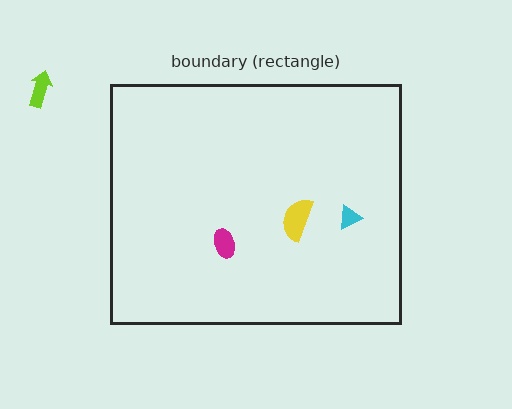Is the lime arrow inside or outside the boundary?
Outside.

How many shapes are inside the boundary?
3 inside, 1 outside.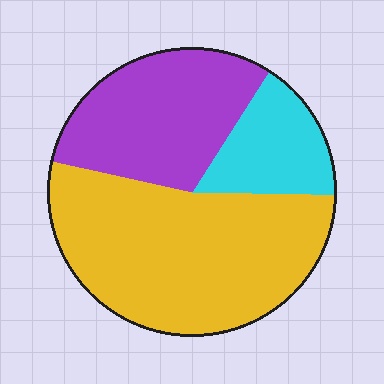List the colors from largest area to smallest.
From largest to smallest: yellow, purple, cyan.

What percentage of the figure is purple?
Purple takes up between a quarter and a half of the figure.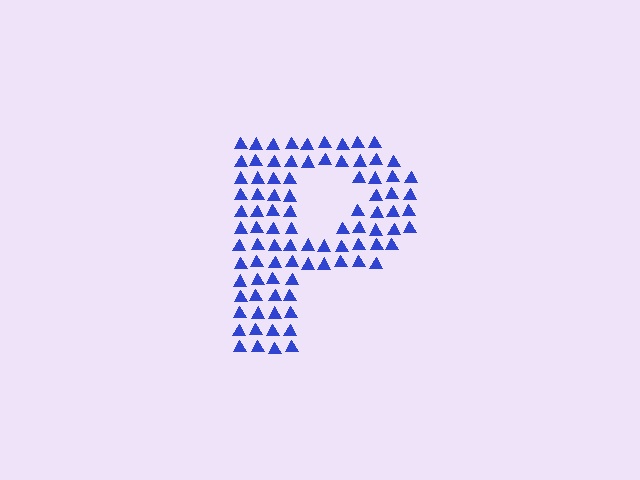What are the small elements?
The small elements are triangles.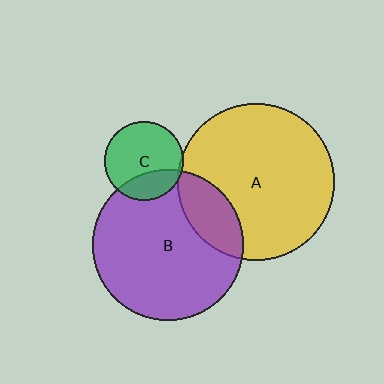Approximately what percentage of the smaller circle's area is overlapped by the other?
Approximately 25%.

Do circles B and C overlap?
Yes.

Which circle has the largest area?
Circle A (yellow).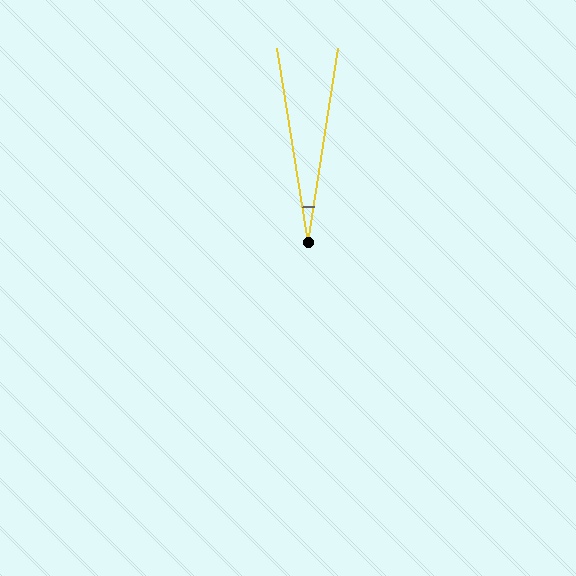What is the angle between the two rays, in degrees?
Approximately 18 degrees.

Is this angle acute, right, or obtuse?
It is acute.